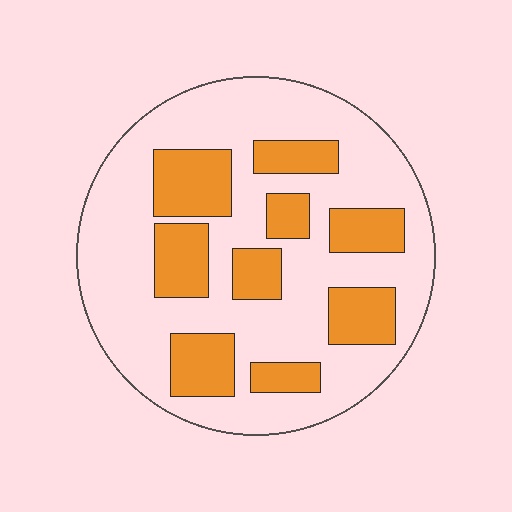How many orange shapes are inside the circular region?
9.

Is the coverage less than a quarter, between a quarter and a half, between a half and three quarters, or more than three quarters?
Between a quarter and a half.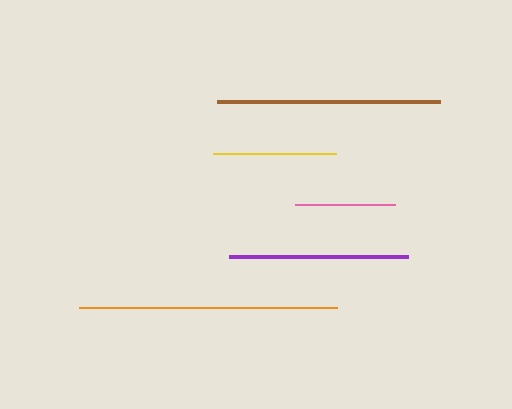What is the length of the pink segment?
The pink segment is approximately 100 pixels long.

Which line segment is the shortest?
The pink line is the shortest at approximately 100 pixels.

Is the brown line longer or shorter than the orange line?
The orange line is longer than the brown line.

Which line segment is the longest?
The orange line is the longest at approximately 258 pixels.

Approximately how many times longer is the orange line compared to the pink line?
The orange line is approximately 2.6 times the length of the pink line.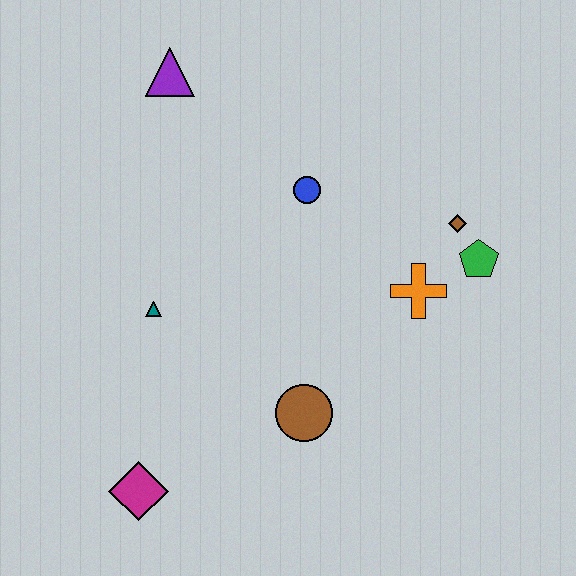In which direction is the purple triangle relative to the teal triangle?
The purple triangle is above the teal triangle.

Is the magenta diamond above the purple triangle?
No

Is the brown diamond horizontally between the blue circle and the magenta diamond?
No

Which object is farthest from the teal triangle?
The green pentagon is farthest from the teal triangle.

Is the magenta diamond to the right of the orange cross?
No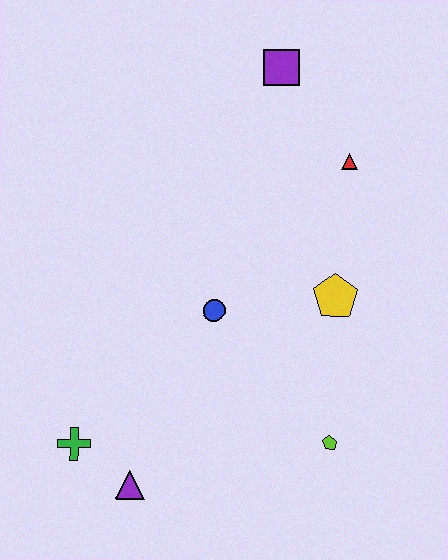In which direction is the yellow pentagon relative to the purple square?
The yellow pentagon is below the purple square.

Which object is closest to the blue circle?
The yellow pentagon is closest to the blue circle.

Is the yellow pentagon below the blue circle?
No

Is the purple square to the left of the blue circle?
No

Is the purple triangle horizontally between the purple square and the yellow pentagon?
No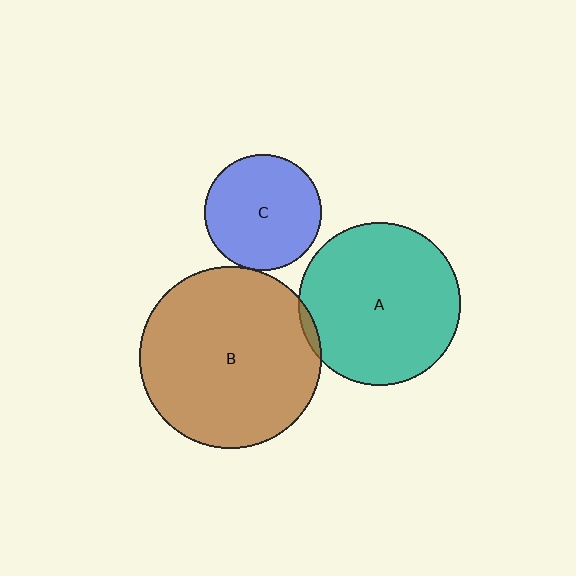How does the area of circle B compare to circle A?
Approximately 1.3 times.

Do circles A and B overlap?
Yes.